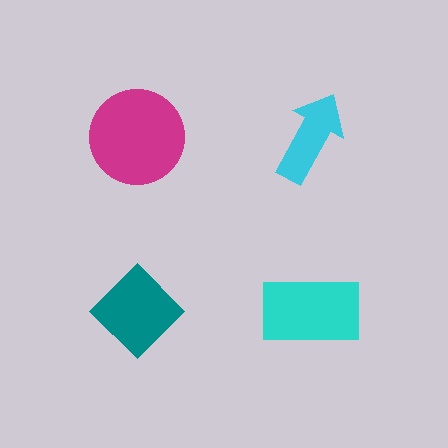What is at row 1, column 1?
A magenta circle.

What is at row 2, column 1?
A teal diamond.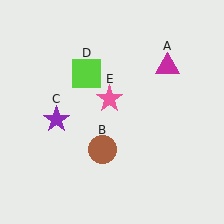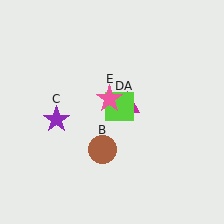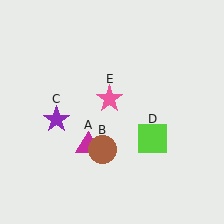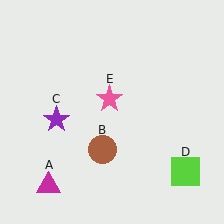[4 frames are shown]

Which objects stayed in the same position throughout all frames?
Brown circle (object B) and purple star (object C) and pink star (object E) remained stationary.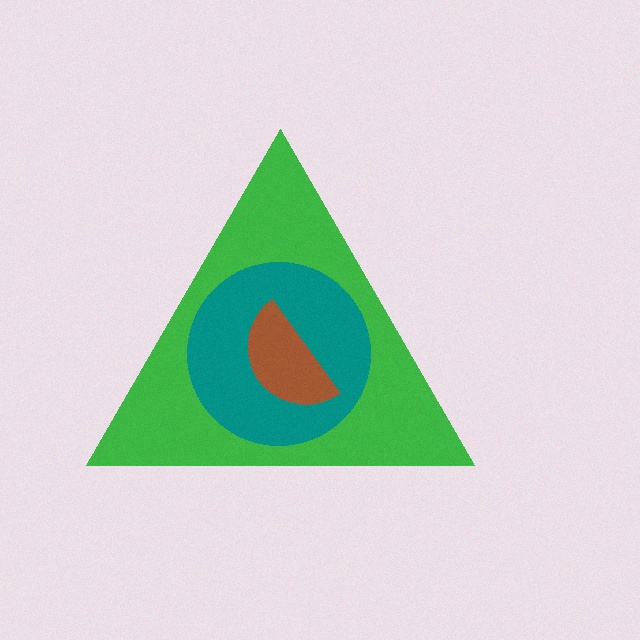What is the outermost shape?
The green triangle.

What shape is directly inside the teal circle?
The brown semicircle.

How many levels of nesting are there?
3.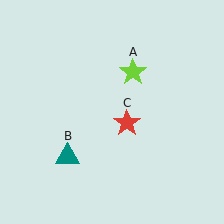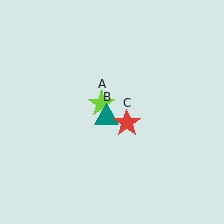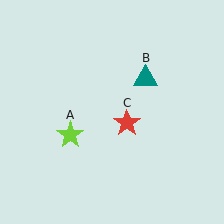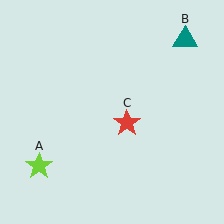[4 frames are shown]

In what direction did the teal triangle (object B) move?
The teal triangle (object B) moved up and to the right.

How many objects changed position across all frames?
2 objects changed position: lime star (object A), teal triangle (object B).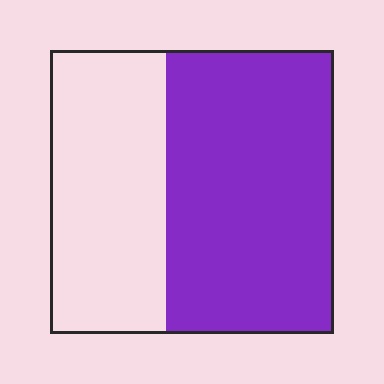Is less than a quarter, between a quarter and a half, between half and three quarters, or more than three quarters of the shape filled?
Between half and three quarters.